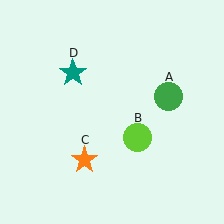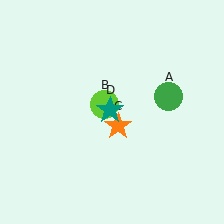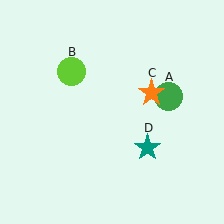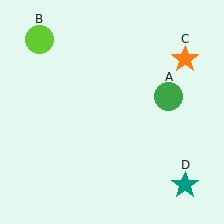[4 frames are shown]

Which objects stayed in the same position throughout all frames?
Green circle (object A) remained stationary.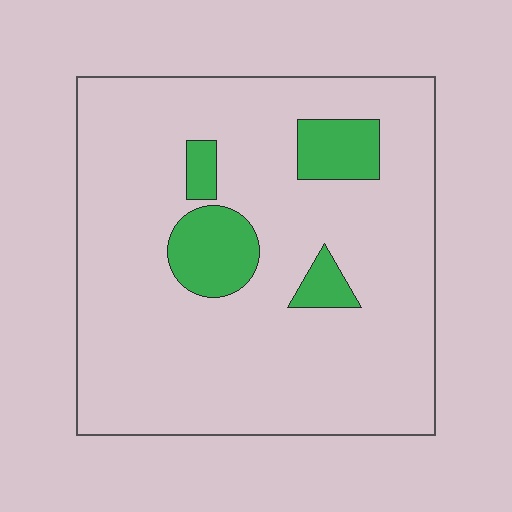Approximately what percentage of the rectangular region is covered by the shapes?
Approximately 10%.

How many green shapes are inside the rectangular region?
4.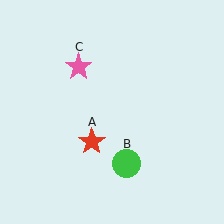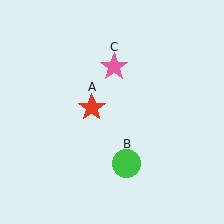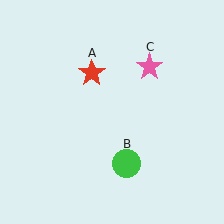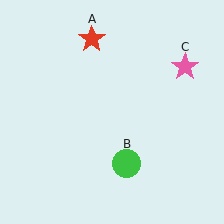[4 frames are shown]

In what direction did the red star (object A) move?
The red star (object A) moved up.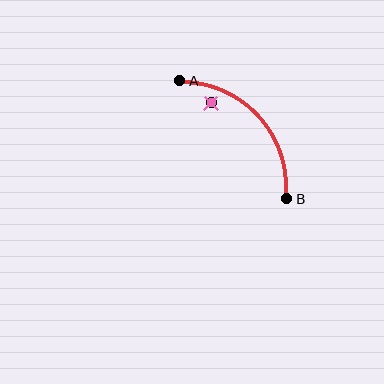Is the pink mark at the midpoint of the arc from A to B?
No — the pink mark does not lie on the arc at all. It sits slightly inside the curve.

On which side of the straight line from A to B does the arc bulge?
The arc bulges above and to the right of the straight line connecting A and B.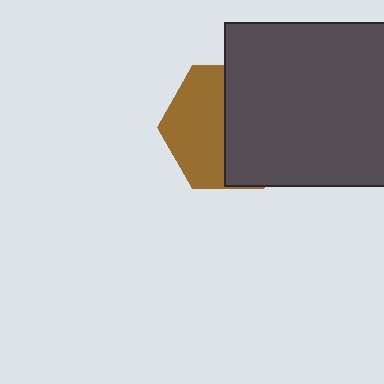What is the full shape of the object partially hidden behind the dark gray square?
The partially hidden object is a brown hexagon.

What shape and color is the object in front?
The object in front is a dark gray square.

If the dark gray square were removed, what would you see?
You would see the complete brown hexagon.